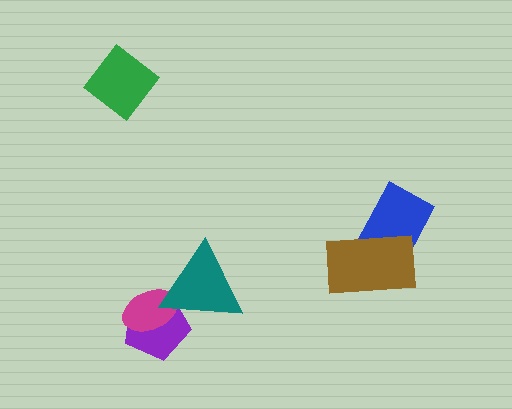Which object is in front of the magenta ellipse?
The teal triangle is in front of the magenta ellipse.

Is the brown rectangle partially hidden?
No, no other shape covers it.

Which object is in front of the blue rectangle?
The brown rectangle is in front of the blue rectangle.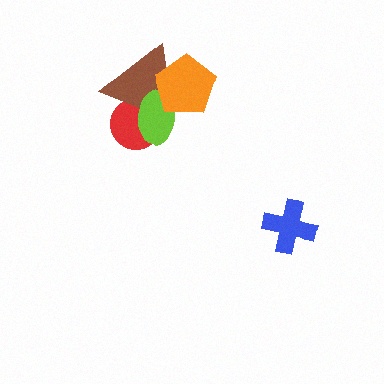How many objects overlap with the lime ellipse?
3 objects overlap with the lime ellipse.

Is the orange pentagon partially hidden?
No, no other shape covers it.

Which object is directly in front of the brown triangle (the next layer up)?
The lime ellipse is directly in front of the brown triangle.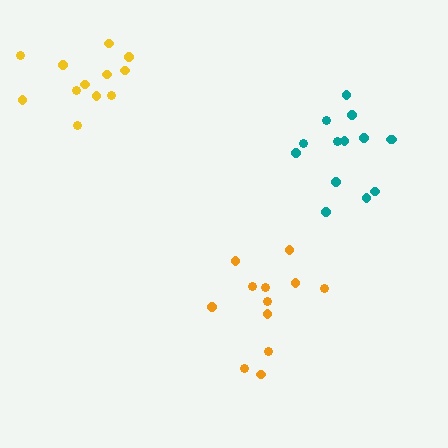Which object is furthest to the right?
The teal cluster is rightmost.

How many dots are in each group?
Group 1: 12 dots, Group 2: 14 dots, Group 3: 12 dots (38 total).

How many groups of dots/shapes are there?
There are 3 groups.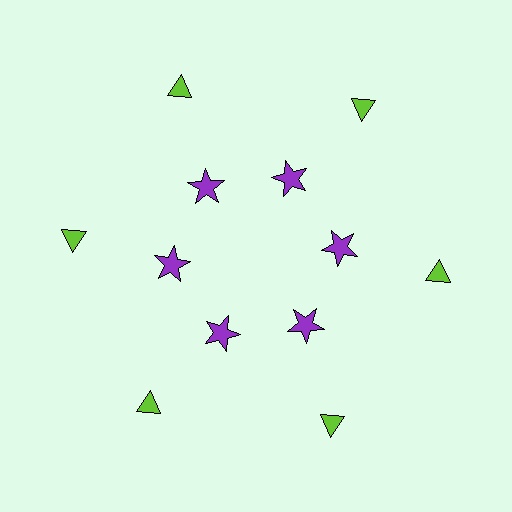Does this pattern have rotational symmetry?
Yes, this pattern has 6-fold rotational symmetry. It looks the same after rotating 60 degrees around the center.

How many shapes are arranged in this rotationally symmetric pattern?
There are 12 shapes, arranged in 6 groups of 2.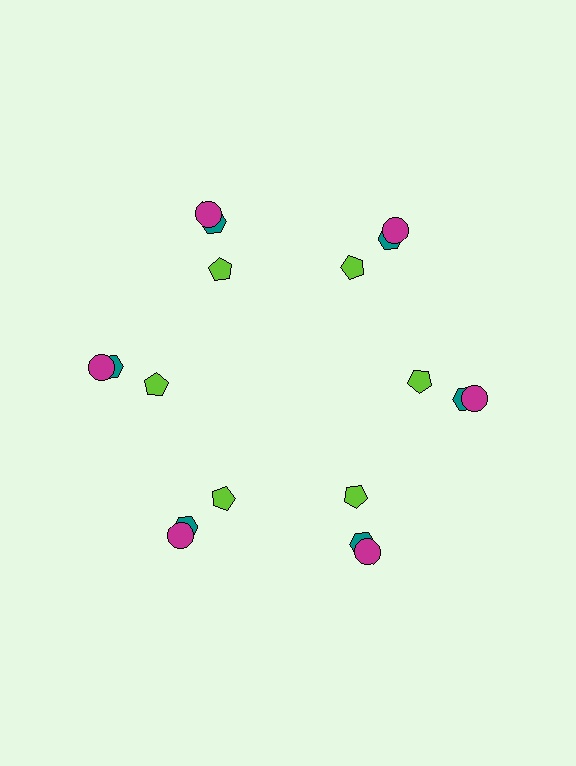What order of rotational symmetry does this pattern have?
This pattern has 6-fold rotational symmetry.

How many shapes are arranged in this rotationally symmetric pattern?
There are 18 shapes, arranged in 6 groups of 3.